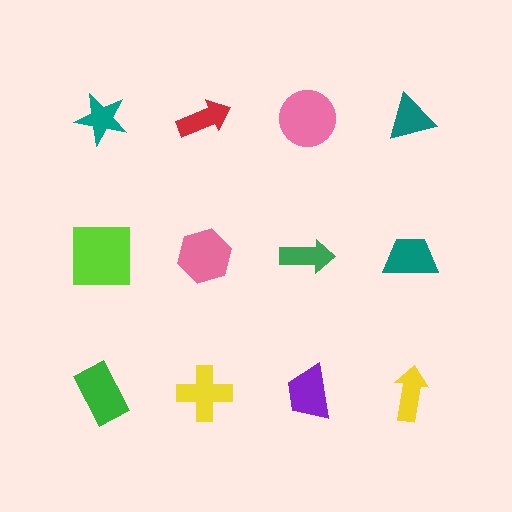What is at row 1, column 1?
A teal star.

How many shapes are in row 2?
4 shapes.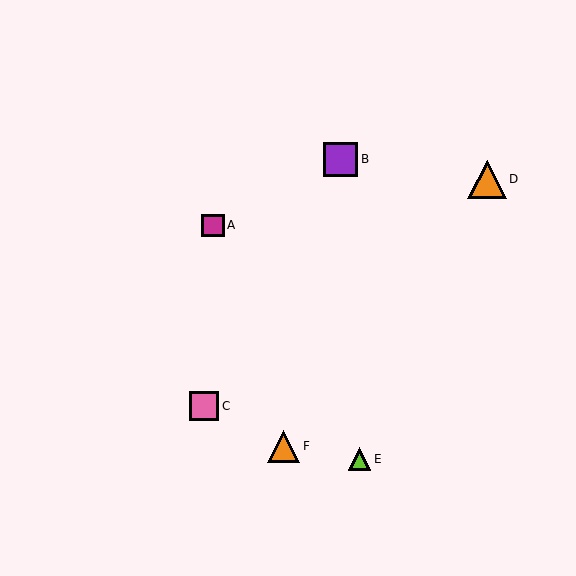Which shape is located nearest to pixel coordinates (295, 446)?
The orange triangle (labeled F) at (283, 446) is nearest to that location.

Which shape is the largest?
The orange triangle (labeled D) is the largest.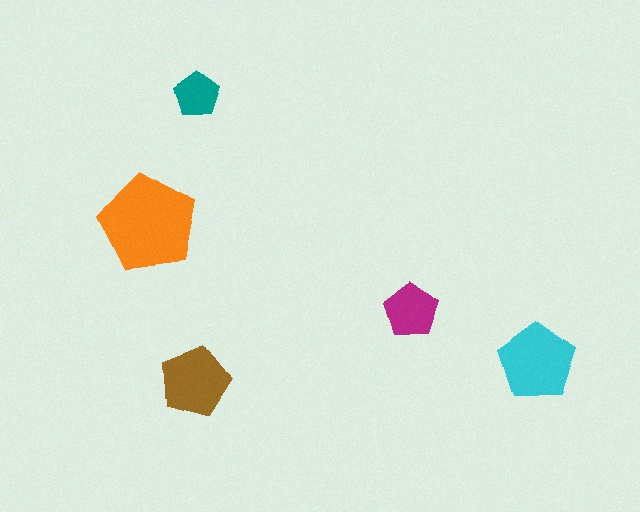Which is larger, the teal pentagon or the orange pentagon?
The orange one.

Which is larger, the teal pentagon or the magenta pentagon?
The magenta one.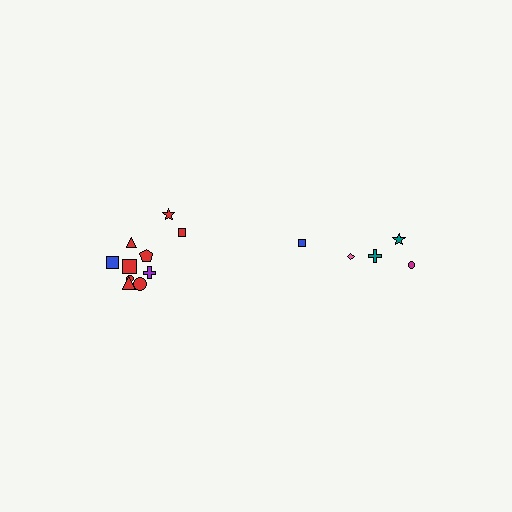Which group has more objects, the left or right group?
The left group.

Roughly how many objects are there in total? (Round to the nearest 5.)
Roughly 15 objects in total.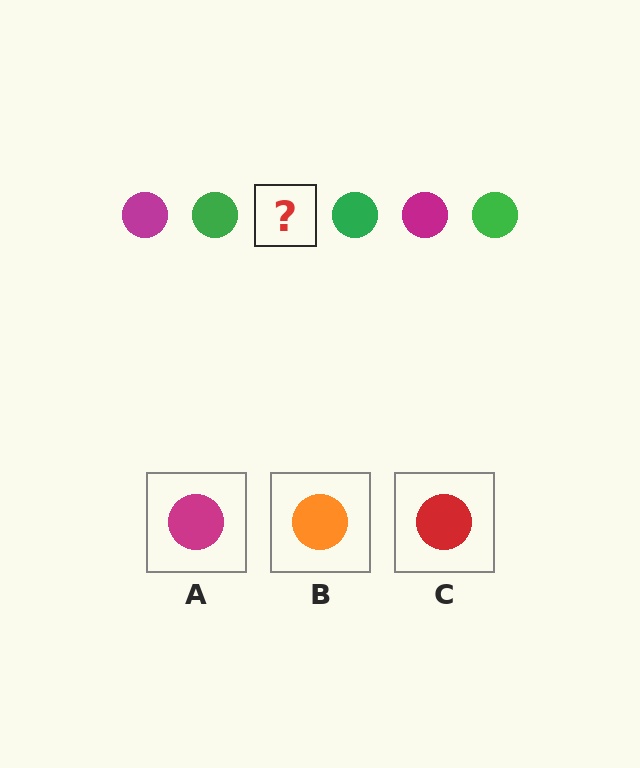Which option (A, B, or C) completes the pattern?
A.